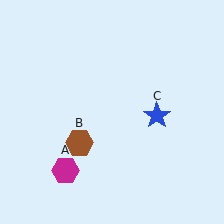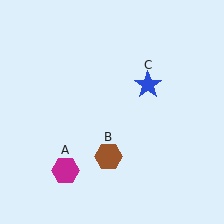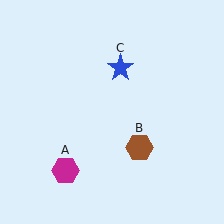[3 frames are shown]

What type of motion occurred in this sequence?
The brown hexagon (object B), blue star (object C) rotated counterclockwise around the center of the scene.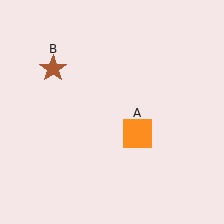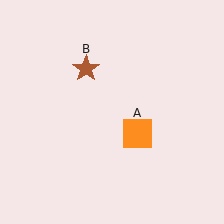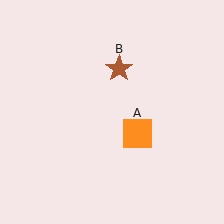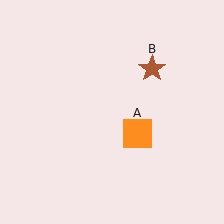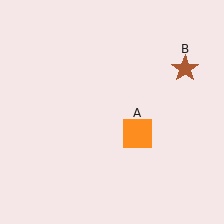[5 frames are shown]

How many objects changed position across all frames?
1 object changed position: brown star (object B).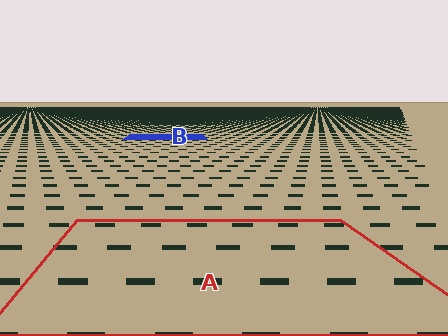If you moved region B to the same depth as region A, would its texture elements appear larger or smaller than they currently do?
They would appear larger. At a closer depth, the same texture elements are projected at a bigger on-screen size.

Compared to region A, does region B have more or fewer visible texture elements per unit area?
Region B has more texture elements per unit area — they are packed more densely because it is farther away.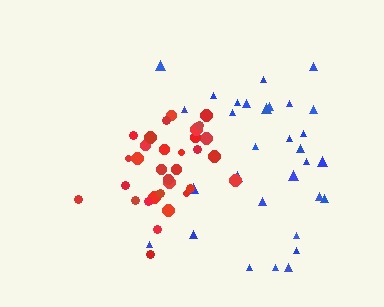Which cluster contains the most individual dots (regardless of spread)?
Red (32).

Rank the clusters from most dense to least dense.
red, blue.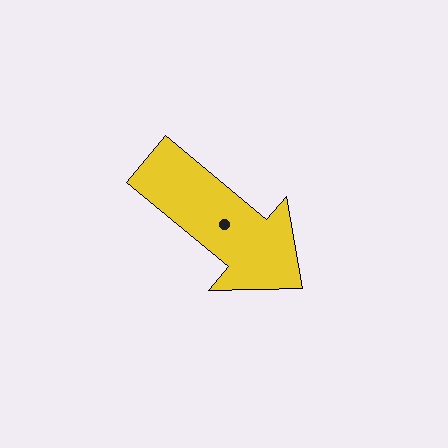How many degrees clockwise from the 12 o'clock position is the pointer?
Approximately 130 degrees.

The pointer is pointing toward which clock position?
Roughly 4 o'clock.